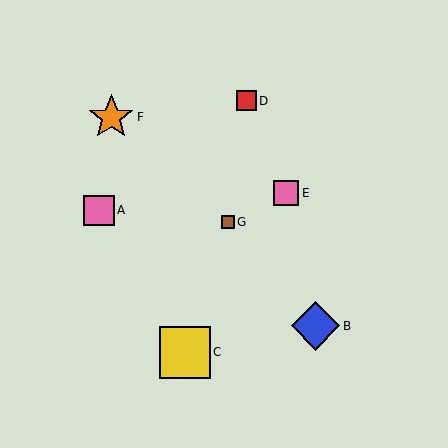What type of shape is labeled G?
Shape G is a brown square.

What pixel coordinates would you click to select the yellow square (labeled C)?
Click at (185, 352) to select the yellow square C.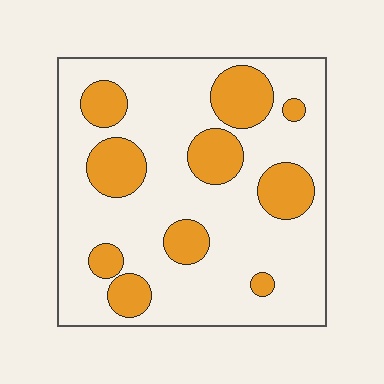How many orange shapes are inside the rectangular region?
10.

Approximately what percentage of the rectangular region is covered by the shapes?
Approximately 25%.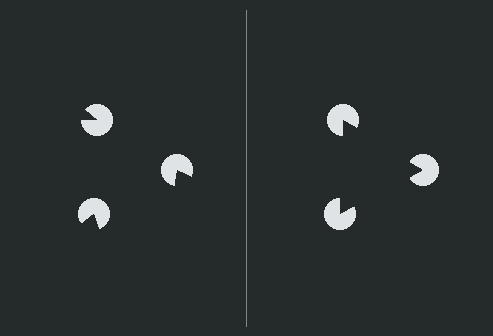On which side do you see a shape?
An illusory triangle appears on the right side. On the left side the wedge cuts are rotated, so no coherent shape forms.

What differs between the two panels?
The pac-man discs are positioned identically on both sides; only the wedge orientations differ. On the right they align to a triangle; on the left they are misaligned.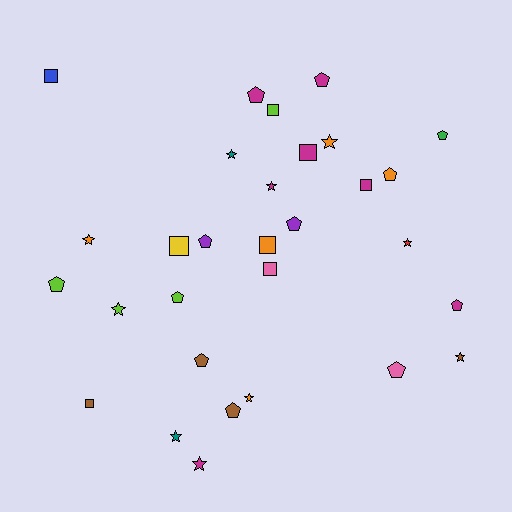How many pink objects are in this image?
There are 2 pink objects.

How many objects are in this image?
There are 30 objects.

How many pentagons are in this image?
There are 12 pentagons.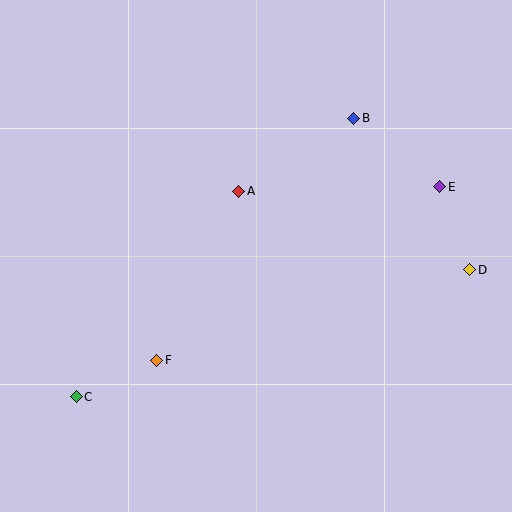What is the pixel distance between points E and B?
The distance between E and B is 110 pixels.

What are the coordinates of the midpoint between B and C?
The midpoint between B and C is at (215, 257).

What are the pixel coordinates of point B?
Point B is at (354, 118).